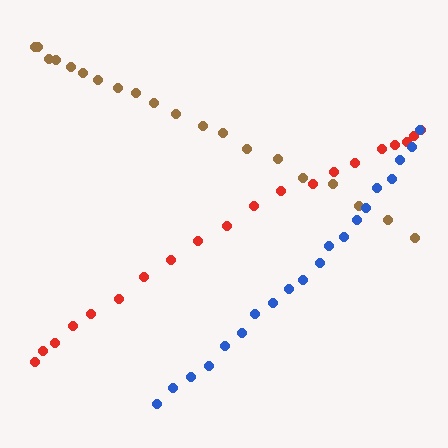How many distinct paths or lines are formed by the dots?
There are 3 distinct paths.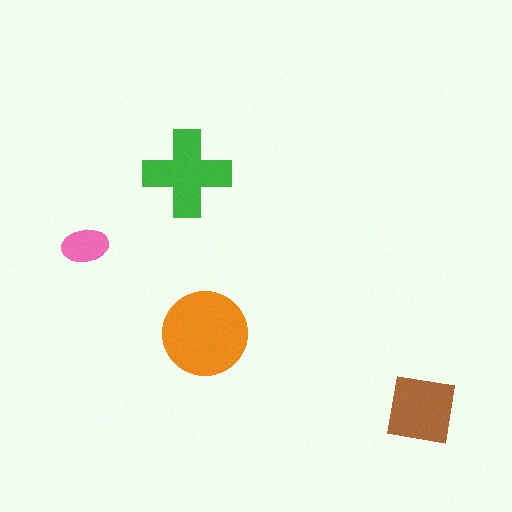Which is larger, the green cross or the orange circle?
The orange circle.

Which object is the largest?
The orange circle.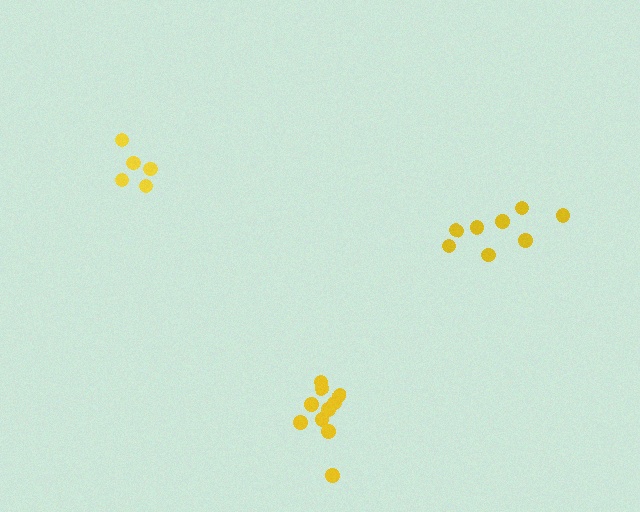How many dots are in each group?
Group 1: 5 dots, Group 2: 8 dots, Group 3: 10 dots (23 total).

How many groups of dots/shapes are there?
There are 3 groups.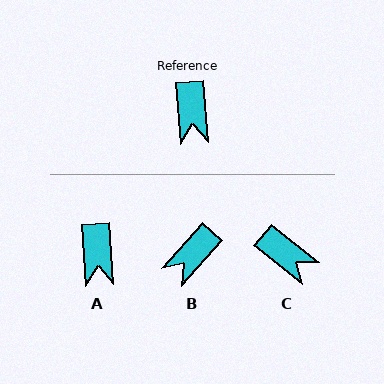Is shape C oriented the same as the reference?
No, it is off by about 47 degrees.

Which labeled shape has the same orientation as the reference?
A.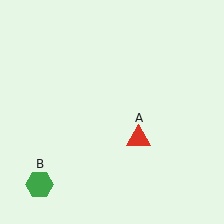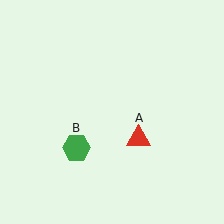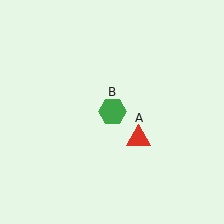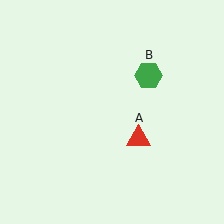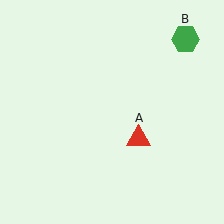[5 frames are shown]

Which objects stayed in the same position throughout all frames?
Red triangle (object A) remained stationary.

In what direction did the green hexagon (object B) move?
The green hexagon (object B) moved up and to the right.